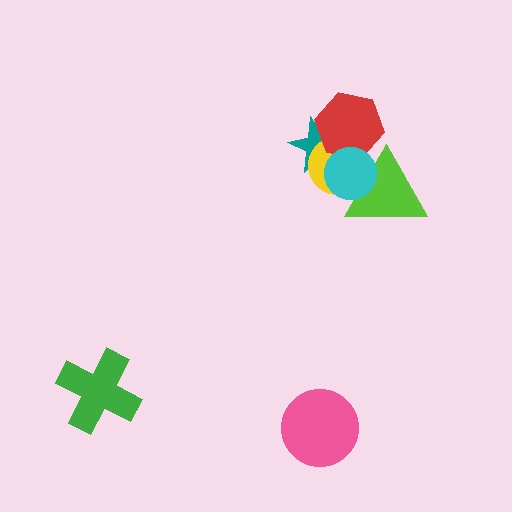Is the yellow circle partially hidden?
Yes, it is partially covered by another shape.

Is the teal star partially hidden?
Yes, it is partially covered by another shape.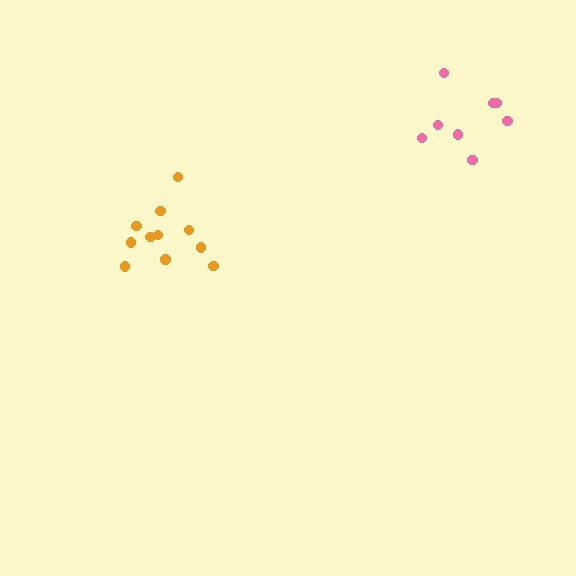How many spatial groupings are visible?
There are 2 spatial groupings.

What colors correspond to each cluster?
The clusters are colored: pink, orange.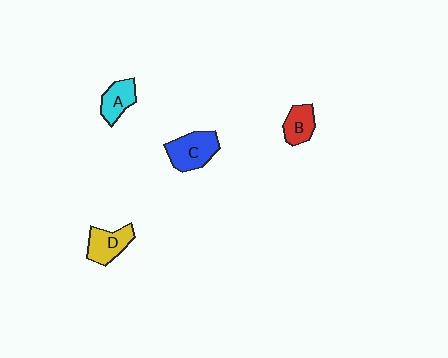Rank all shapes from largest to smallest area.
From largest to smallest: C (blue), D (yellow), A (cyan), B (red).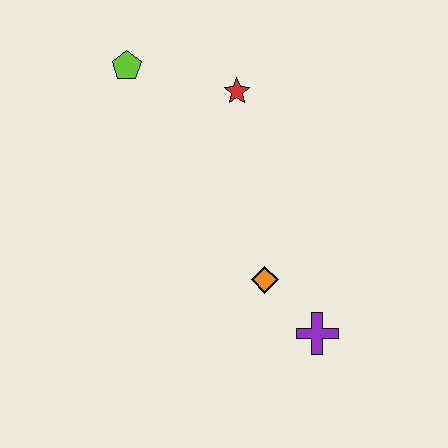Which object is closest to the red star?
The lime pentagon is closest to the red star.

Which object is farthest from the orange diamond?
The lime pentagon is farthest from the orange diamond.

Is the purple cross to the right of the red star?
Yes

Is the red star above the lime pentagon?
No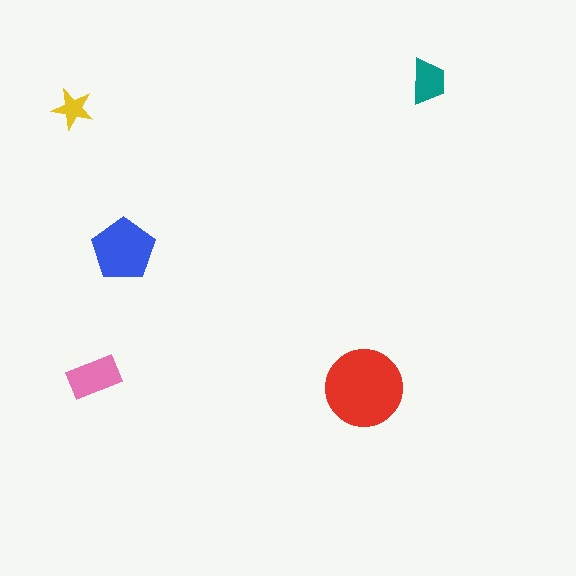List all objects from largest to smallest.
The red circle, the blue pentagon, the pink rectangle, the teal trapezoid, the yellow star.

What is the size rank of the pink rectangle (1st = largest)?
3rd.